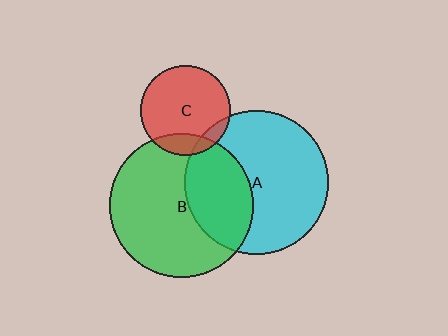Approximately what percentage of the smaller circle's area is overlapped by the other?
Approximately 15%.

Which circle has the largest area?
Circle A (cyan).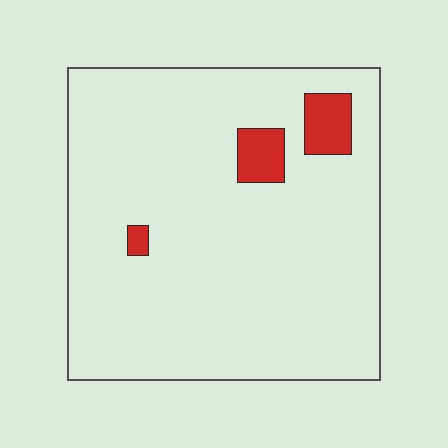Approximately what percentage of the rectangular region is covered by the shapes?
Approximately 5%.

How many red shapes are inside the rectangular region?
3.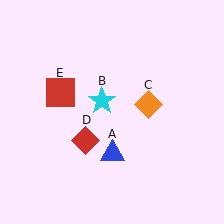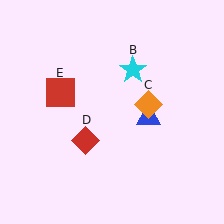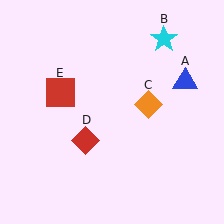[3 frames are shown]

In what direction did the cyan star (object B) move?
The cyan star (object B) moved up and to the right.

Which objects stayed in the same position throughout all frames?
Orange diamond (object C) and red diamond (object D) and red square (object E) remained stationary.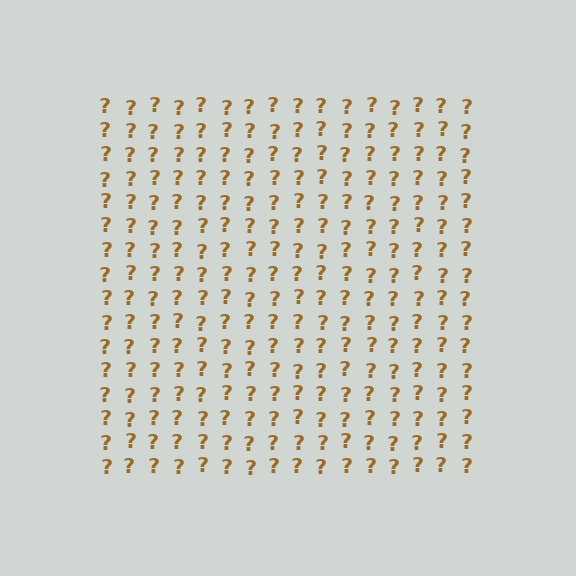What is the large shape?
The large shape is a square.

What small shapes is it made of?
It is made of small question marks.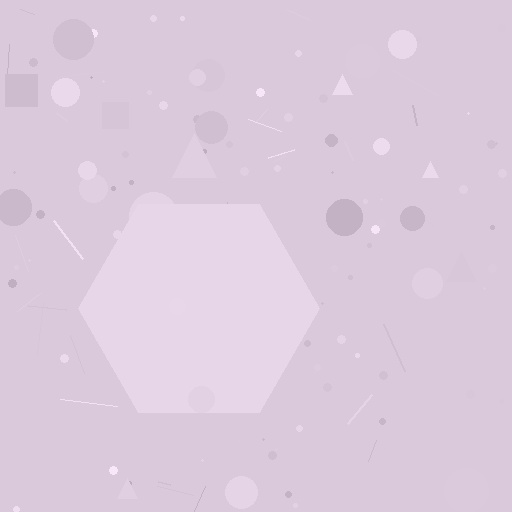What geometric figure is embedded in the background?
A hexagon is embedded in the background.